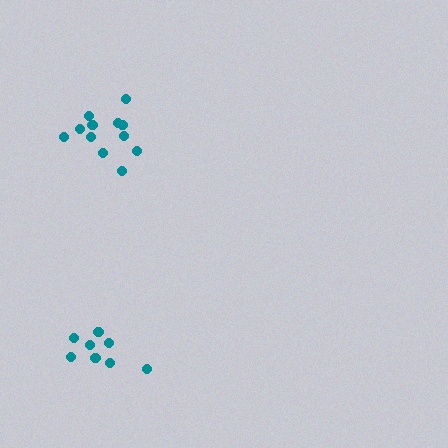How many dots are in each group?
Group 1: 12 dots, Group 2: 8 dots (20 total).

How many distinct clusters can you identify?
There are 2 distinct clusters.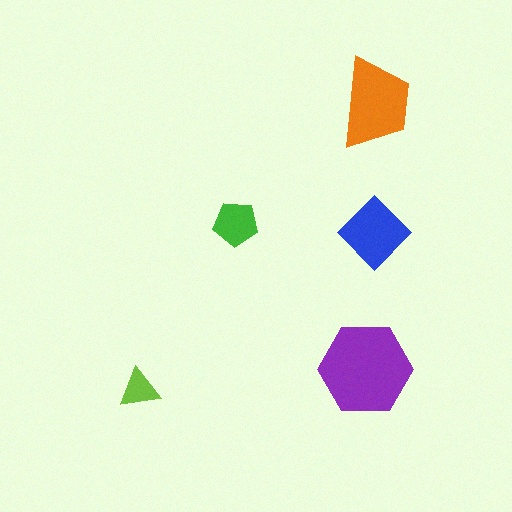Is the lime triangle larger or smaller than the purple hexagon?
Smaller.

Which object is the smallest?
The lime triangle.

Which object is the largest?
The purple hexagon.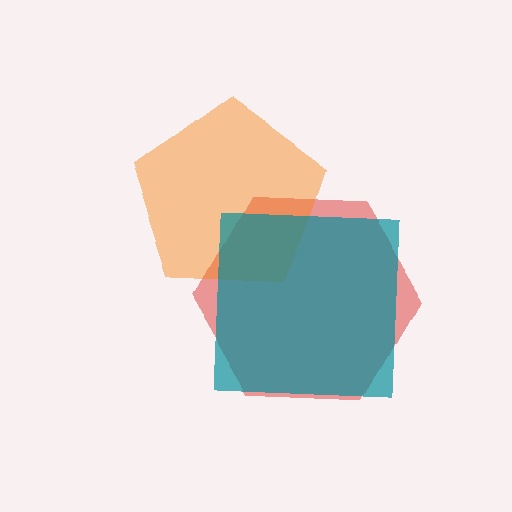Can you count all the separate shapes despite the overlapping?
Yes, there are 3 separate shapes.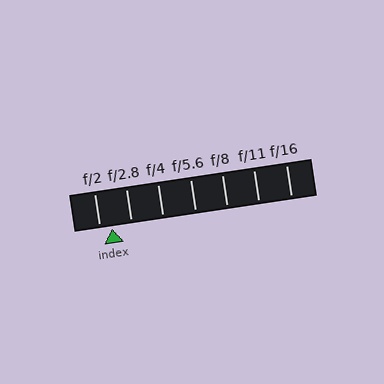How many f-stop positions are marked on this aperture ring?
There are 7 f-stop positions marked.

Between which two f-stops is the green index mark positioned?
The index mark is between f/2 and f/2.8.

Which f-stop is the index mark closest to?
The index mark is closest to f/2.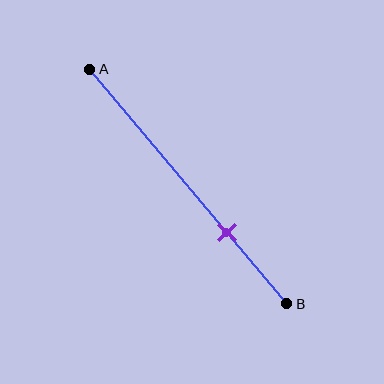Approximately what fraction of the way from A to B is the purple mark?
The purple mark is approximately 70% of the way from A to B.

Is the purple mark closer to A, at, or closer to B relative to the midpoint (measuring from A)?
The purple mark is closer to point B than the midpoint of segment AB.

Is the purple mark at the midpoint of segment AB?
No, the mark is at about 70% from A, not at the 50% midpoint.